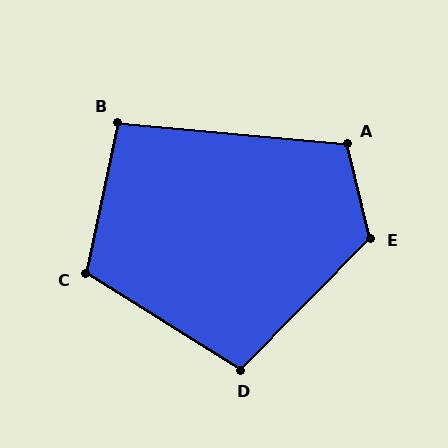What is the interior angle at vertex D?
Approximately 103 degrees (obtuse).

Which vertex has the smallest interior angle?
B, at approximately 97 degrees.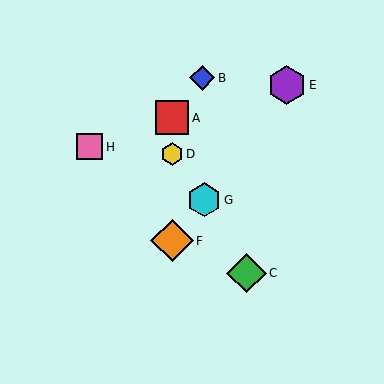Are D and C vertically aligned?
No, D is at x≈172 and C is at x≈247.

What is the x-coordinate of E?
Object E is at x≈287.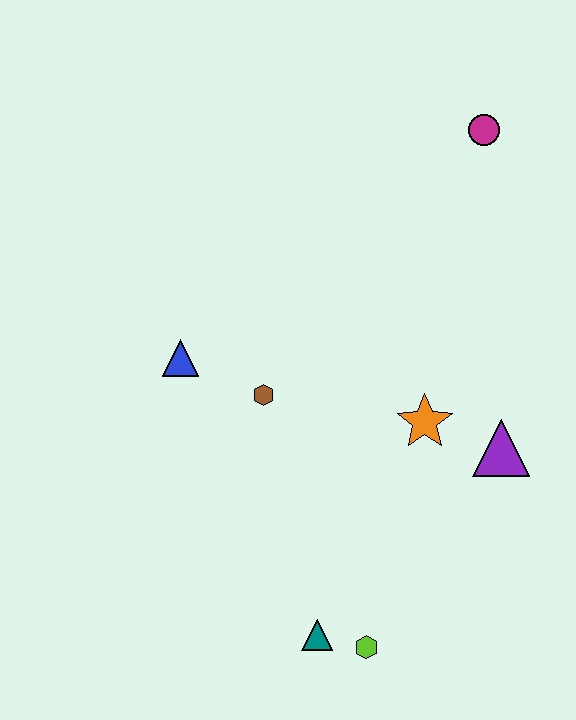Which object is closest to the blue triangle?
The brown hexagon is closest to the blue triangle.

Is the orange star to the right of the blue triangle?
Yes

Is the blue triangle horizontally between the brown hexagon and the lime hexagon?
No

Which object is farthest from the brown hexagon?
The magenta circle is farthest from the brown hexagon.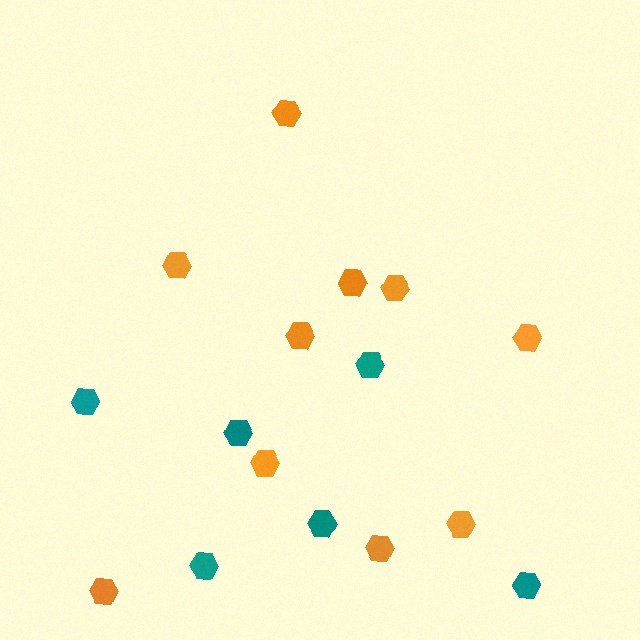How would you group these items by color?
There are 2 groups: one group of orange hexagons (10) and one group of teal hexagons (6).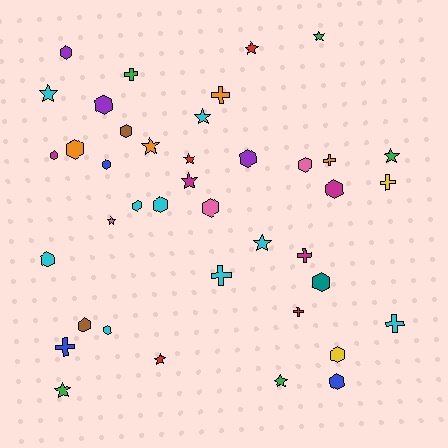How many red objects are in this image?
There are 4 red objects.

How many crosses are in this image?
There are 9 crosses.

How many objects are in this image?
There are 40 objects.